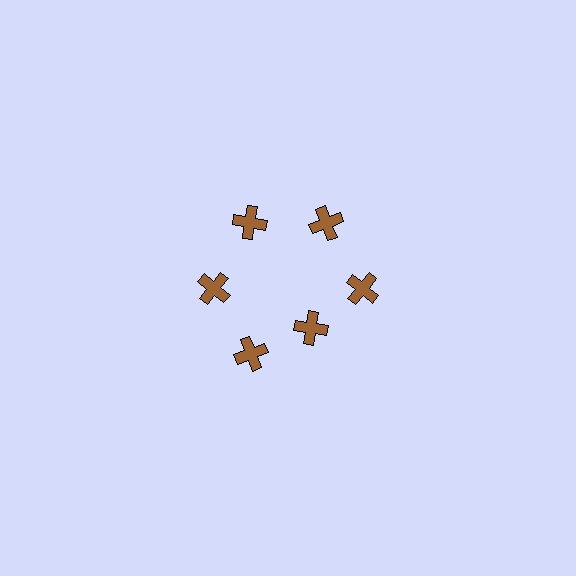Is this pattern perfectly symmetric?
No. The 6 brown crosses are arranged in a ring, but one element near the 5 o'clock position is pulled inward toward the center, breaking the 6-fold rotational symmetry.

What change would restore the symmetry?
The symmetry would be restored by moving it outward, back onto the ring so that all 6 crosses sit at equal angles and equal distance from the center.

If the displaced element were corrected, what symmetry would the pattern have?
It would have 6-fold rotational symmetry — the pattern would map onto itself every 60 degrees.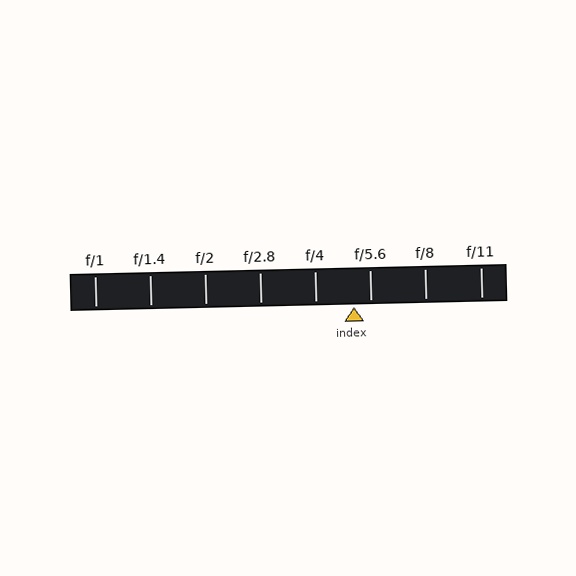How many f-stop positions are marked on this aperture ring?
There are 8 f-stop positions marked.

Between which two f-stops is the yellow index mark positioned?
The index mark is between f/4 and f/5.6.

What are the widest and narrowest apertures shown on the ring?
The widest aperture shown is f/1 and the narrowest is f/11.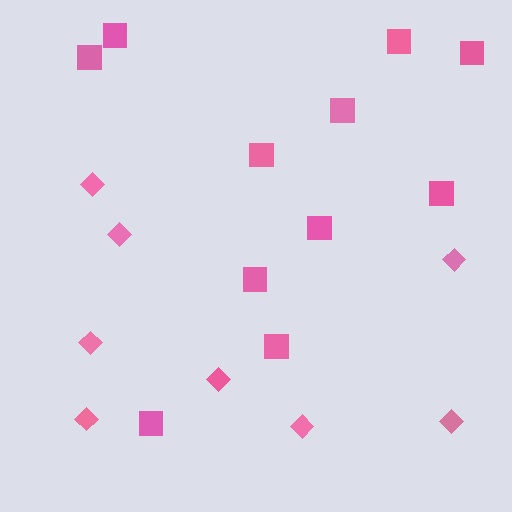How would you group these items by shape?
There are 2 groups: one group of squares (11) and one group of diamonds (8).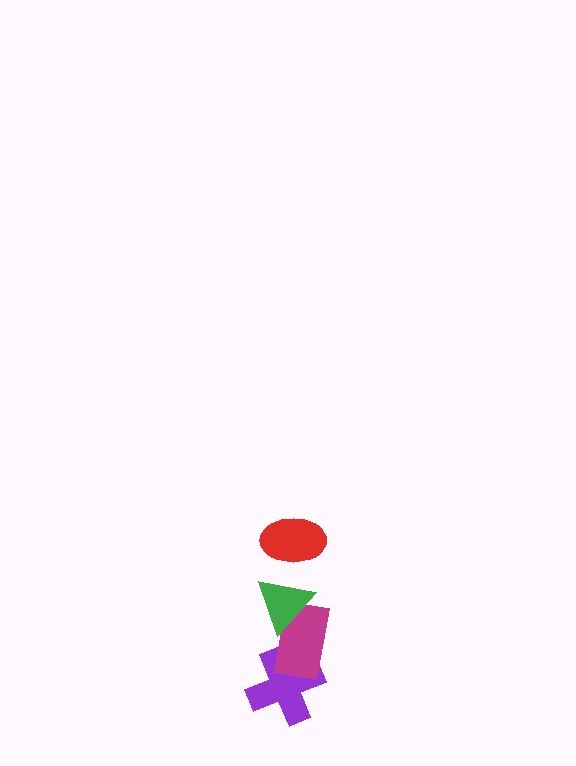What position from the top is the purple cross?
The purple cross is 4th from the top.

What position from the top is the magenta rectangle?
The magenta rectangle is 3rd from the top.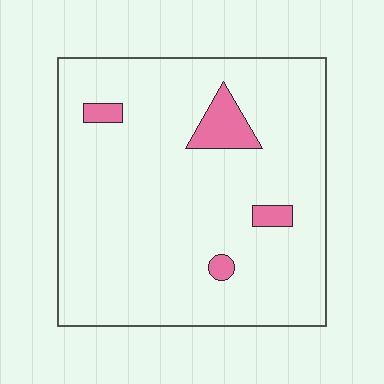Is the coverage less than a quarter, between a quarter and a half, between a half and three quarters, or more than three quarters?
Less than a quarter.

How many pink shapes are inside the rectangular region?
4.